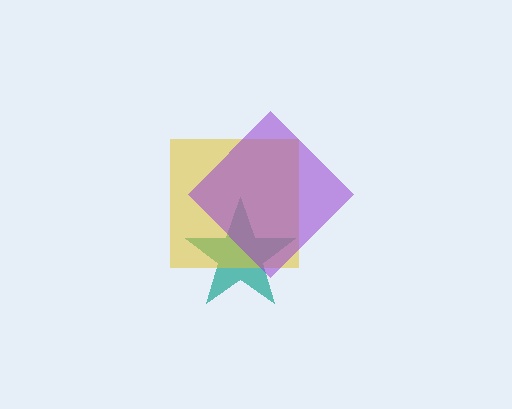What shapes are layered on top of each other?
The layered shapes are: a teal star, a yellow square, a purple diamond.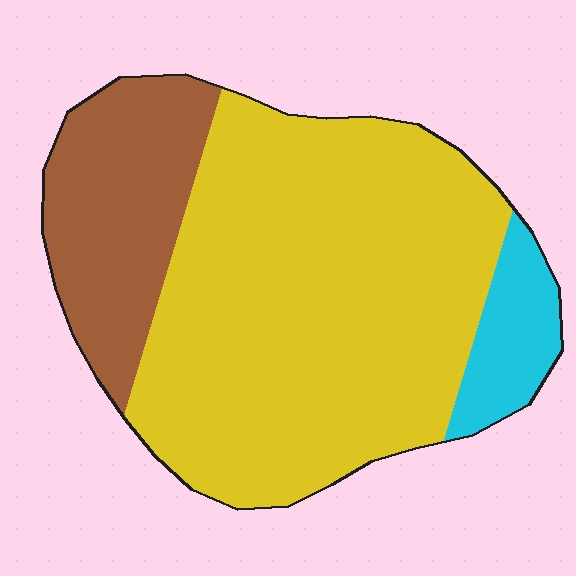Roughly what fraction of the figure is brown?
Brown covers roughly 20% of the figure.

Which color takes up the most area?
Yellow, at roughly 70%.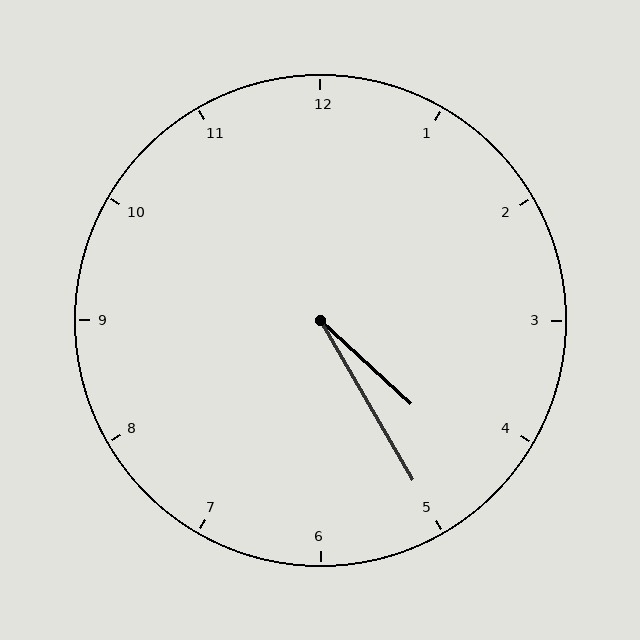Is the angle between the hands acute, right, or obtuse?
It is acute.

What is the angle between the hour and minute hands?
Approximately 18 degrees.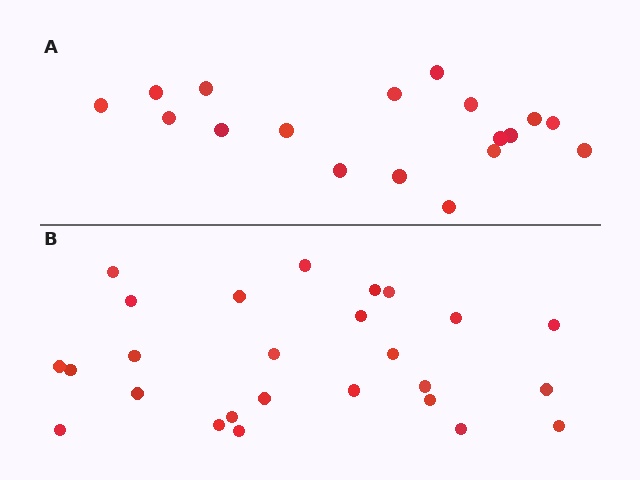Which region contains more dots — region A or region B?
Region B (the bottom region) has more dots.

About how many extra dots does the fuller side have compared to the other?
Region B has roughly 8 or so more dots than region A.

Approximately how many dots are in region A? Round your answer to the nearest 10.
About 20 dots. (The exact count is 18, which rounds to 20.)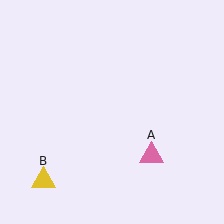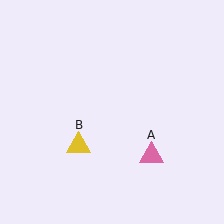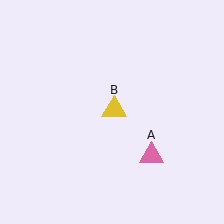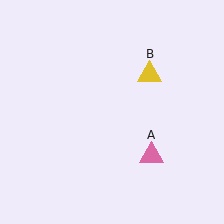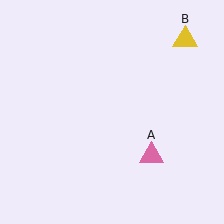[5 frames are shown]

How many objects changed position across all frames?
1 object changed position: yellow triangle (object B).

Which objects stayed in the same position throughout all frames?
Pink triangle (object A) remained stationary.